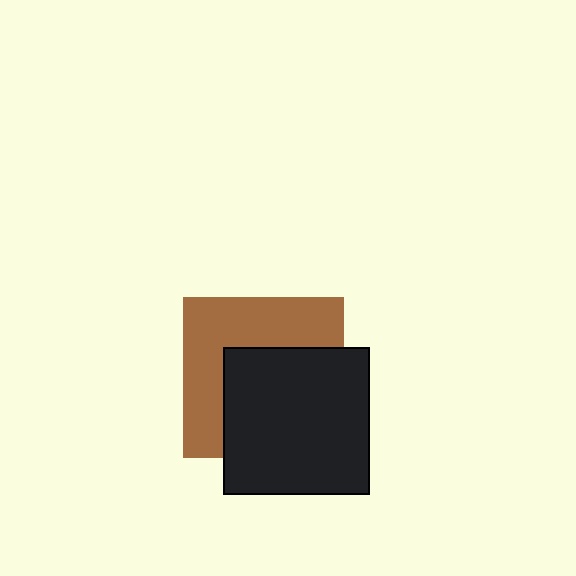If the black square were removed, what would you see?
You would see the complete brown square.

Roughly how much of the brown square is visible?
About half of it is visible (roughly 48%).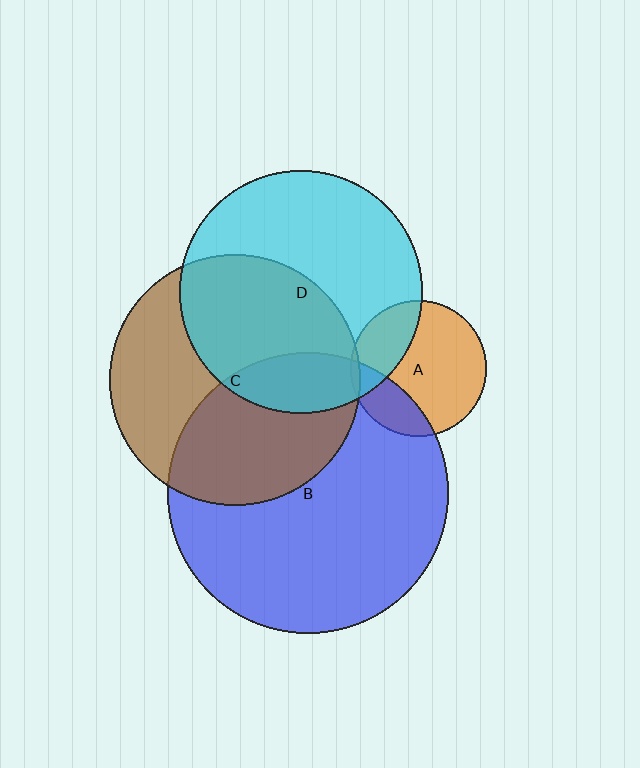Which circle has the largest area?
Circle B (blue).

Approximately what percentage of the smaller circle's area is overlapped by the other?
Approximately 5%.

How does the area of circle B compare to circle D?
Approximately 1.3 times.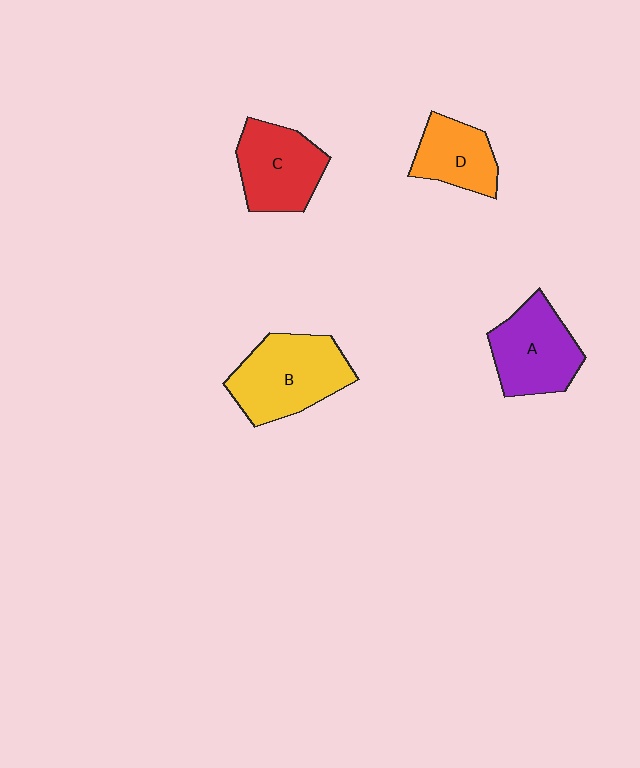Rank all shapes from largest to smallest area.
From largest to smallest: B (yellow), A (purple), C (red), D (orange).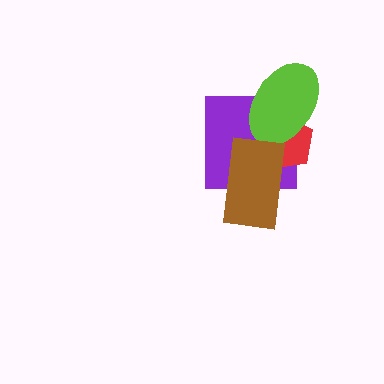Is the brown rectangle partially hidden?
No, no other shape covers it.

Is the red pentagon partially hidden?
Yes, it is partially covered by another shape.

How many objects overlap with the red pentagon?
3 objects overlap with the red pentagon.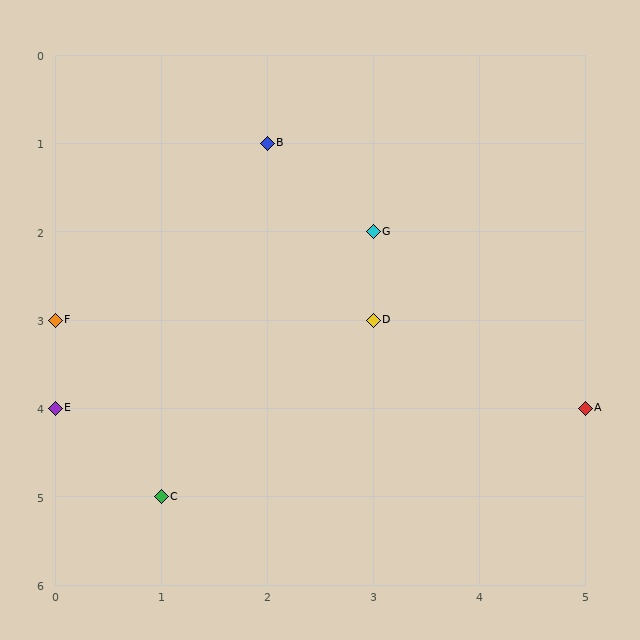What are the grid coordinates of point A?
Point A is at grid coordinates (5, 4).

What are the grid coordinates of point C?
Point C is at grid coordinates (1, 5).